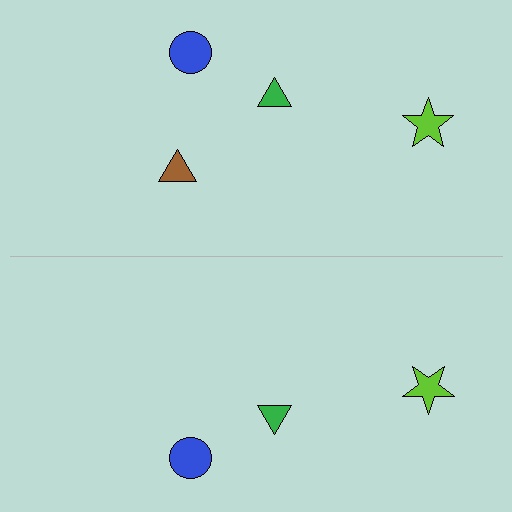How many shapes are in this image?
There are 7 shapes in this image.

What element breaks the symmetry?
A brown triangle is missing from the bottom side.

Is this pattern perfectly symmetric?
No, the pattern is not perfectly symmetric. A brown triangle is missing from the bottom side.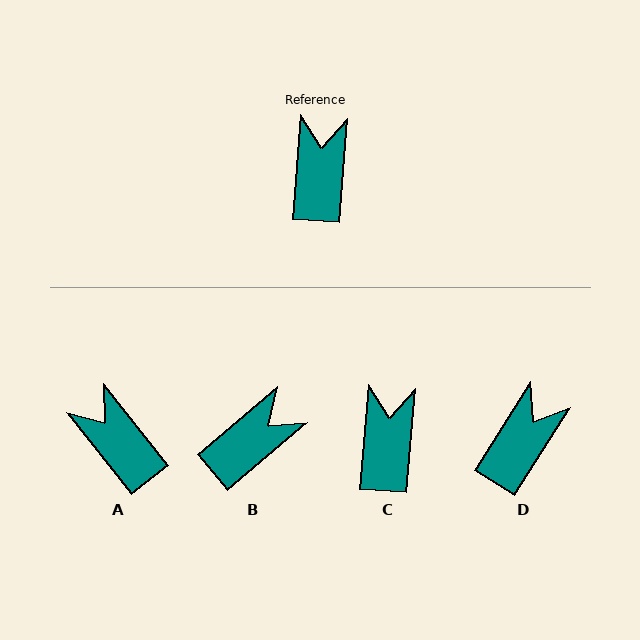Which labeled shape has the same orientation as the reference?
C.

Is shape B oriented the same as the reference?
No, it is off by about 45 degrees.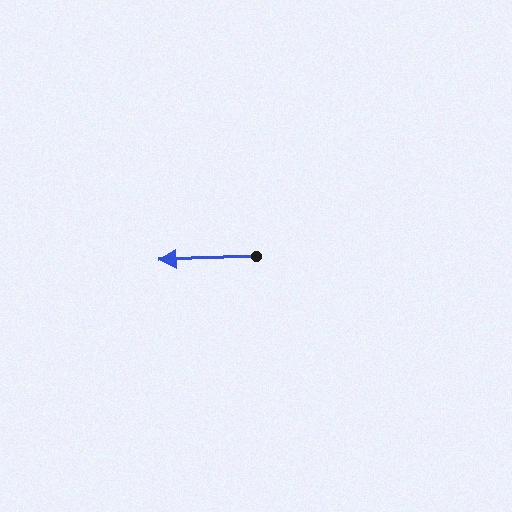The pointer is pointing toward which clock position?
Roughly 9 o'clock.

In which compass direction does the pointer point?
West.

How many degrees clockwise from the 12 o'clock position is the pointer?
Approximately 268 degrees.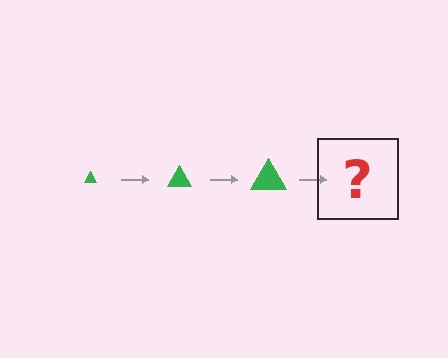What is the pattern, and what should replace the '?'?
The pattern is that the triangle gets progressively larger each step. The '?' should be a green triangle, larger than the previous one.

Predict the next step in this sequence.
The next step is a green triangle, larger than the previous one.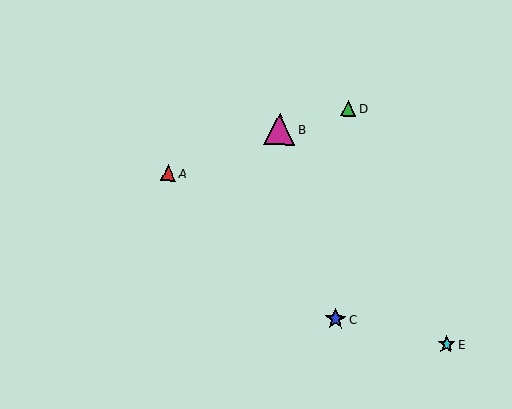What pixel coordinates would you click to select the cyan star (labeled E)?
Click at (446, 345) to select the cyan star E.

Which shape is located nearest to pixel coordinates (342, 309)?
The blue star (labeled C) at (335, 320) is nearest to that location.